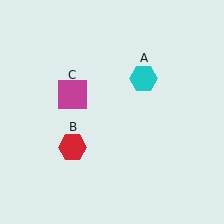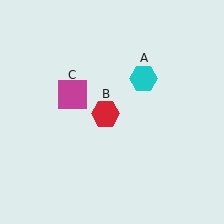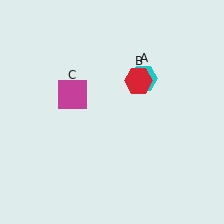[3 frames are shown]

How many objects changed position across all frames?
1 object changed position: red hexagon (object B).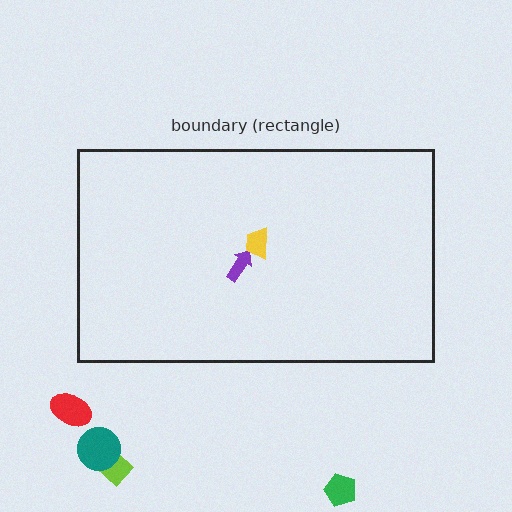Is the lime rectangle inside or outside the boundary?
Outside.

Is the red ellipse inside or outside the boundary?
Outside.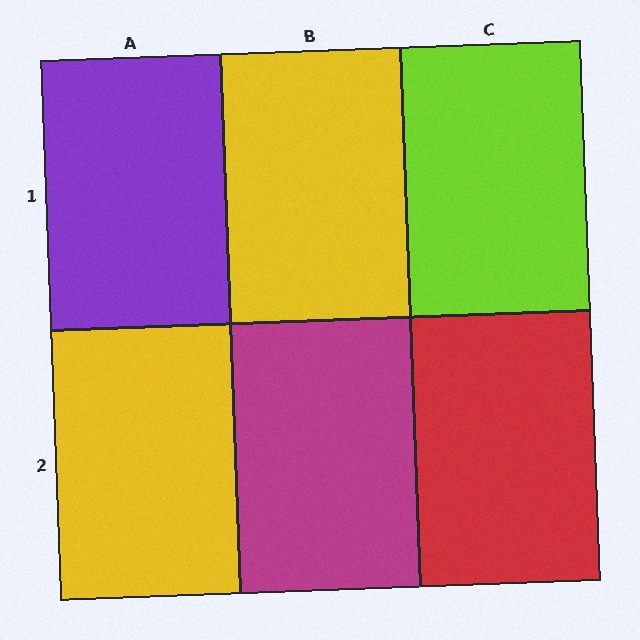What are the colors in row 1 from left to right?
Purple, yellow, lime.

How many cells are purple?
1 cell is purple.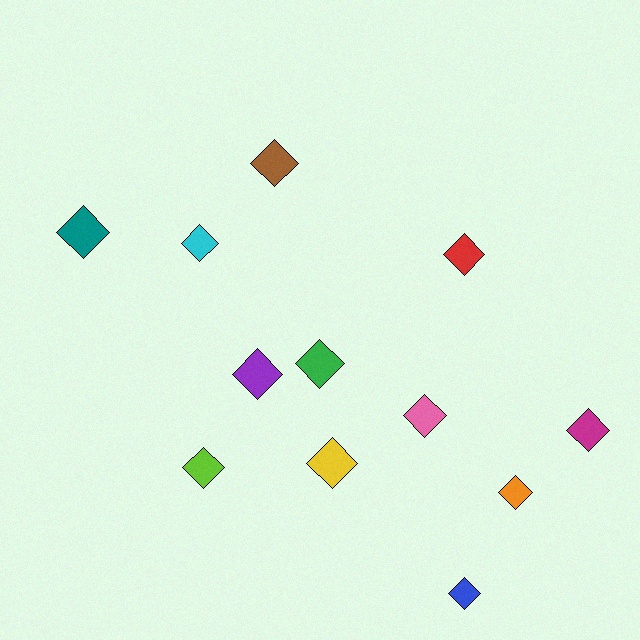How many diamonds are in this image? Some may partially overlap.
There are 12 diamonds.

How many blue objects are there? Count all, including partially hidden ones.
There is 1 blue object.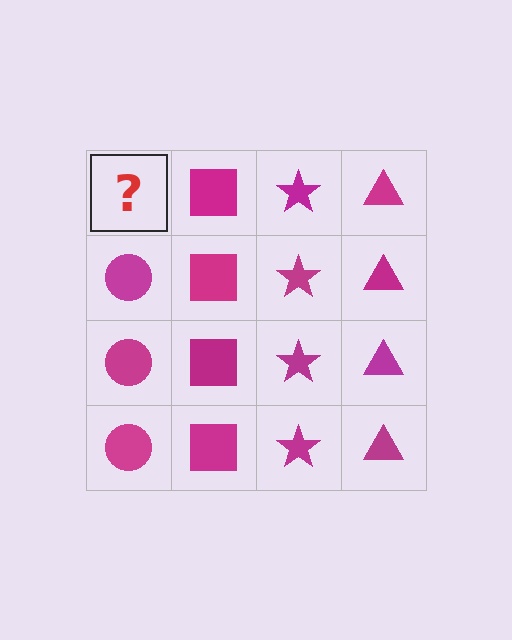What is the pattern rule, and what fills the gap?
The rule is that each column has a consistent shape. The gap should be filled with a magenta circle.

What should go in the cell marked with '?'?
The missing cell should contain a magenta circle.